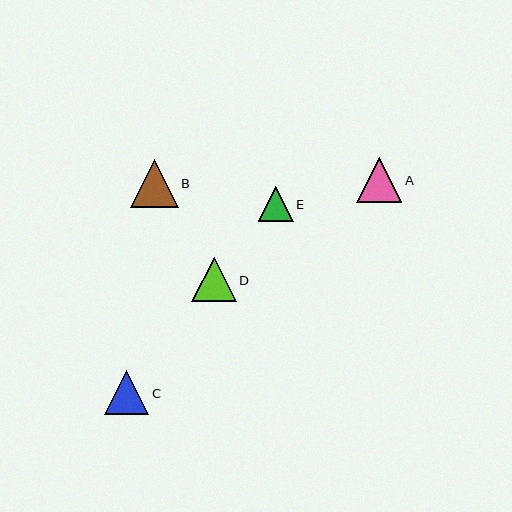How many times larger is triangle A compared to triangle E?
Triangle A is approximately 1.3 times the size of triangle E.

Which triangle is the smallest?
Triangle E is the smallest with a size of approximately 35 pixels.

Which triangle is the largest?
Triangle B is the largest with a size of approximately 48 pixels.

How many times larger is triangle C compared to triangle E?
Triangle C is approximately 1.3 times the size of triangle E.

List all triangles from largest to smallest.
From largest to smallest: B, A, D, C, E.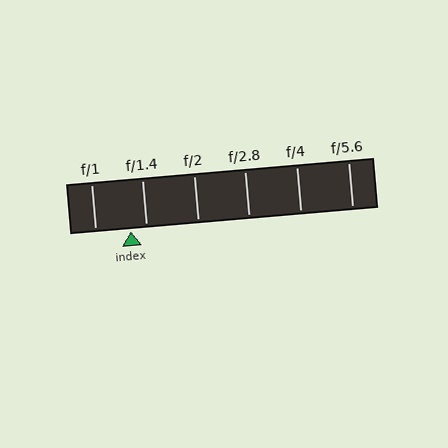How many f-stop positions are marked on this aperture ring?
There are 6 f-stop positions marked.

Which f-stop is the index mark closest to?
The index mark is closest to f/1.4.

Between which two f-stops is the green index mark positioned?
The index mark is between f/1 and f/1.4.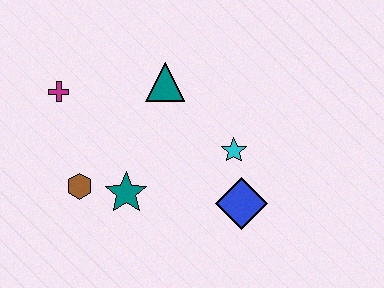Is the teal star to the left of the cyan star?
Yes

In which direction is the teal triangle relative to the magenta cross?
The teal triangle is to the right of the magenta cross.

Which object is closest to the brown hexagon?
The teal star is closest to the brown hexagon.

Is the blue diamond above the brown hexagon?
No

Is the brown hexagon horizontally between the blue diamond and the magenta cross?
Yes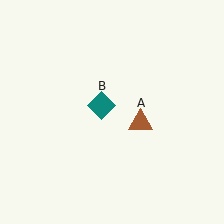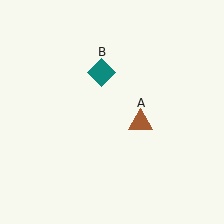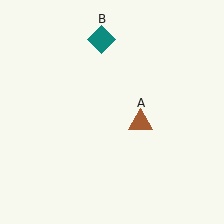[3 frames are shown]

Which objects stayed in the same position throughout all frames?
Brown triangle (object A) remained stationary.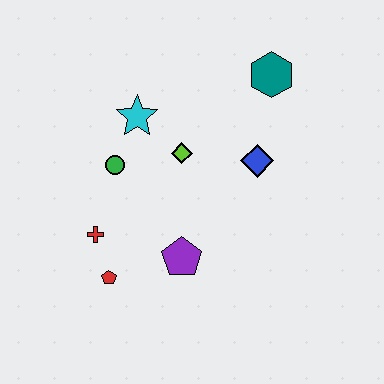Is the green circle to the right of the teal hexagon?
No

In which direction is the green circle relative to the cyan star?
The green circle is below the cyan star.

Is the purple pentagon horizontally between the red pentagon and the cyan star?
No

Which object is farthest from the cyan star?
The red pentagon is farthest from the cyan star.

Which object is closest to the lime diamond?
The cyan star is closest to the lime diamond.